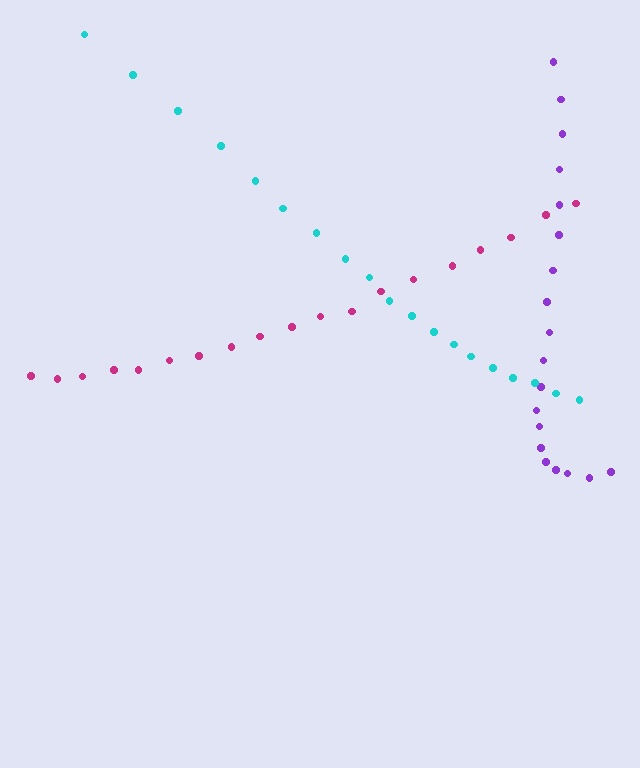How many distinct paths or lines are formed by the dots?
There are 3 distinct paths.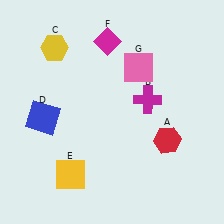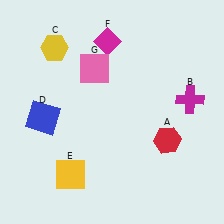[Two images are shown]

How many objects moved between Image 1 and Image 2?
2 objects moved between the two images.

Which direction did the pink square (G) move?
The pink square (G) moved left.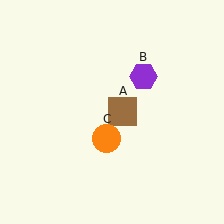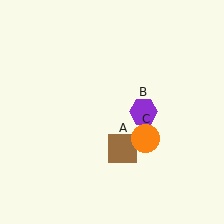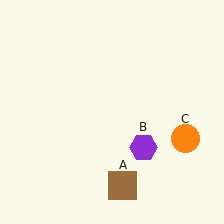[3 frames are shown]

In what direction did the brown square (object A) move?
The brown square (object A) moved down.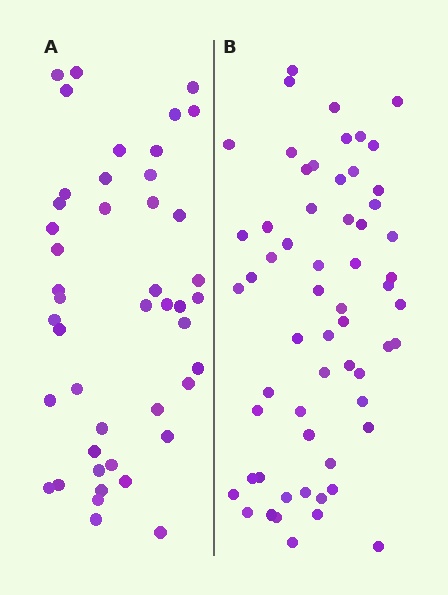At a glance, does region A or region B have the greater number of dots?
Region B (the right region) has more dots.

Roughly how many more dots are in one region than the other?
Region B has approximately 15 more dots than region A.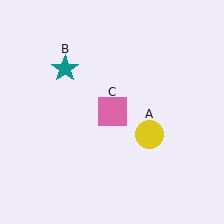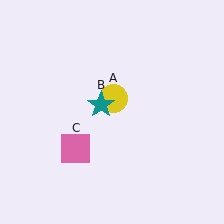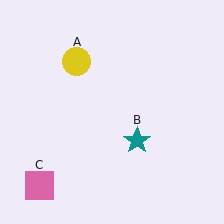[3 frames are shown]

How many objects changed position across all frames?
3 objects changed position: yellow circle (object A), teal star (object B), pink square (object C).